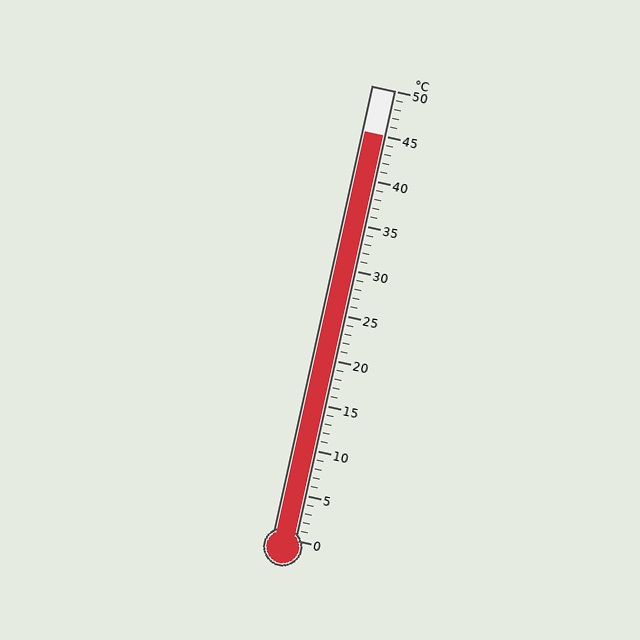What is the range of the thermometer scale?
The thermometer scale ranges from 0°C to 50°C.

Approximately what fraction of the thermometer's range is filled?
The thermometer is filled to approximately 90% of its range.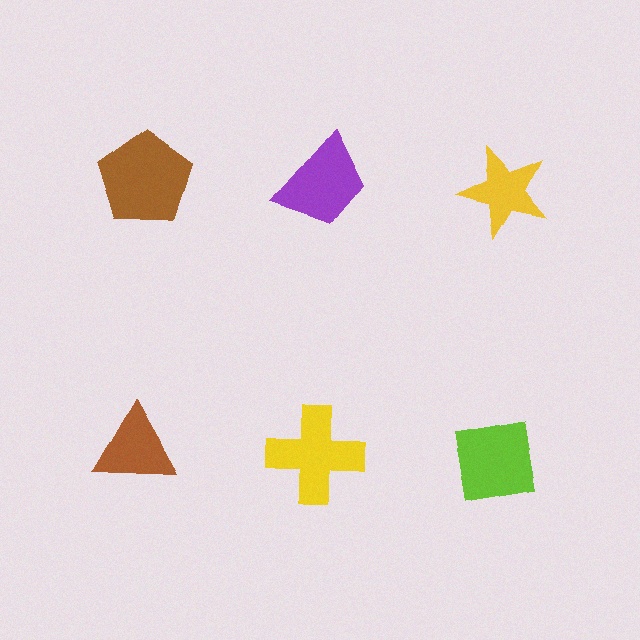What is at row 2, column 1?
A brown triangle.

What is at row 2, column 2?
A yellow cross.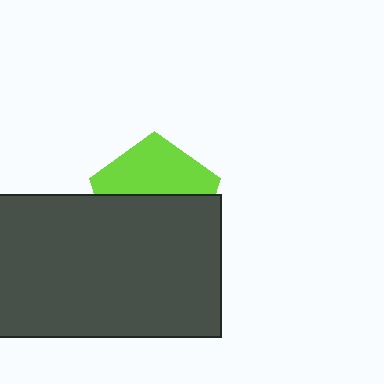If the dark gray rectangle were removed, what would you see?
You would see the complete lime pentagon.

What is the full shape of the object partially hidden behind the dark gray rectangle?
The partially hidden object is a lime pentagon.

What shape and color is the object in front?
The object in front is a dark gray rectangle.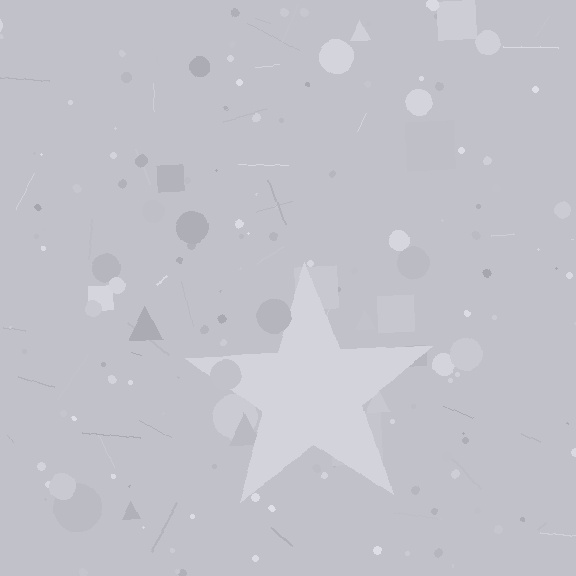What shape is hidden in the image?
A star is hidden in the image.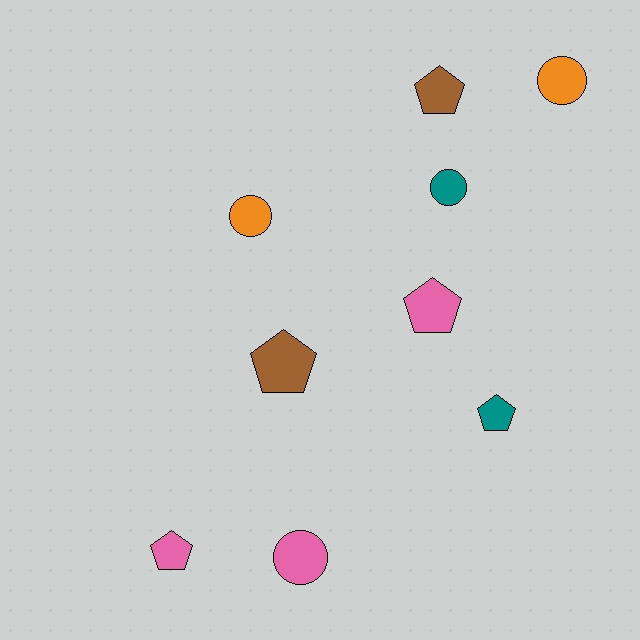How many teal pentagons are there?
There is 1 teal pentagon.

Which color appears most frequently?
Pink, with 3 objects.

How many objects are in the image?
There are 9 objects.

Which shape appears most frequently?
Pentagon, with 5 objects.